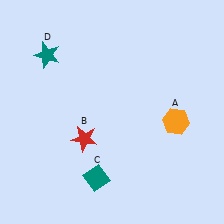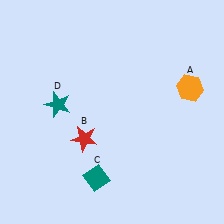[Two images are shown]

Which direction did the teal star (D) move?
The teal star (D) moved down.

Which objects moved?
The objects that moved are: the orange hexagon (A), the teal star (D).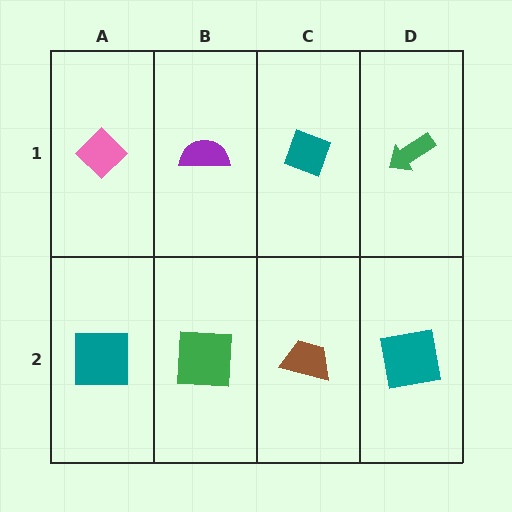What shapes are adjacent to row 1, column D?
A teal square (row 2, column D), a teal diamond (row 1, column C).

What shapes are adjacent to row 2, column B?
A purple semicircle (row 1, column B), a teal square (row 2, column A), a brown trapezoid (row 2, column C).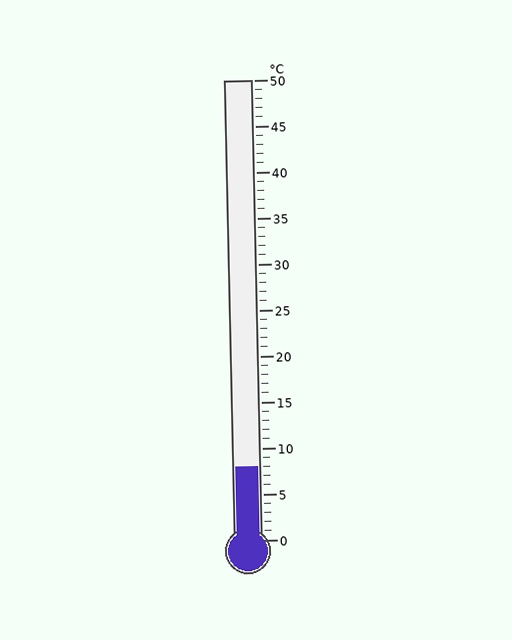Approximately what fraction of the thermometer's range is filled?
The thermometer is filled to approximately 15% of its range.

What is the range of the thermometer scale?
The thermometer scale ranges from 0°C to 50°C.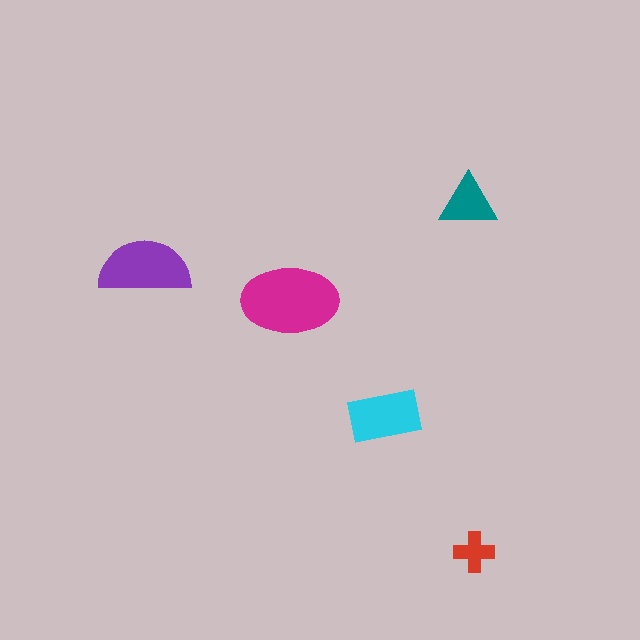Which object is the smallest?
The red cross.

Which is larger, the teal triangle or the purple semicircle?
The purple semicircle.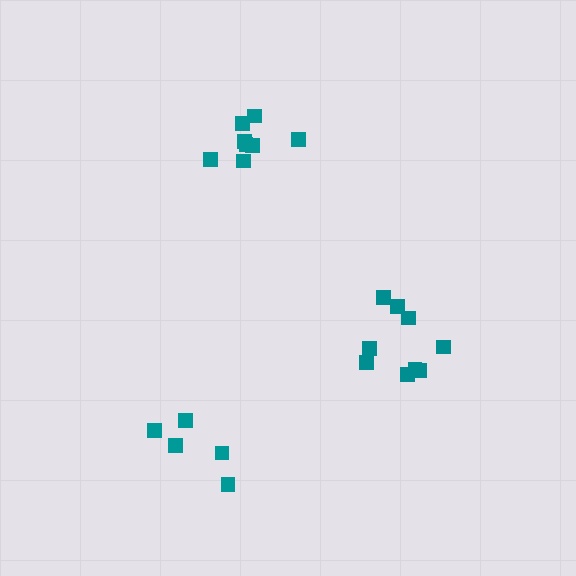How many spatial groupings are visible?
There are 3 spatial groupings.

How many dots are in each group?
Group 1: 9 dots, Group 2: 8 dots, Group 3: 5 dots (22 total).